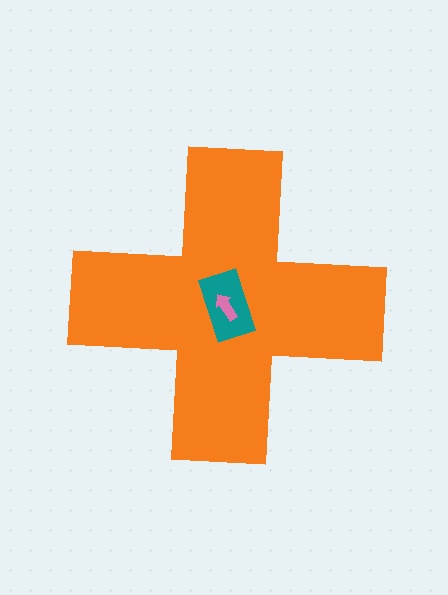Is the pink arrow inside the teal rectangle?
Yes.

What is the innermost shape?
The pink arrow.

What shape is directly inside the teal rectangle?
The pink arrow.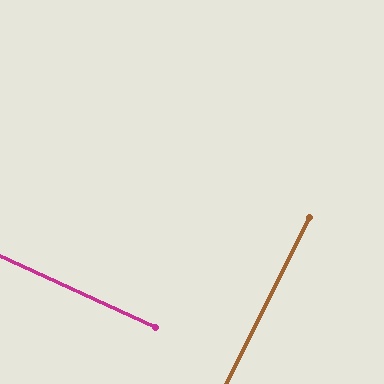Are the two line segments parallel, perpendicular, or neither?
Perpendicular — they meet at approximately 88°.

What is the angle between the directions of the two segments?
Approximately 88 degrees.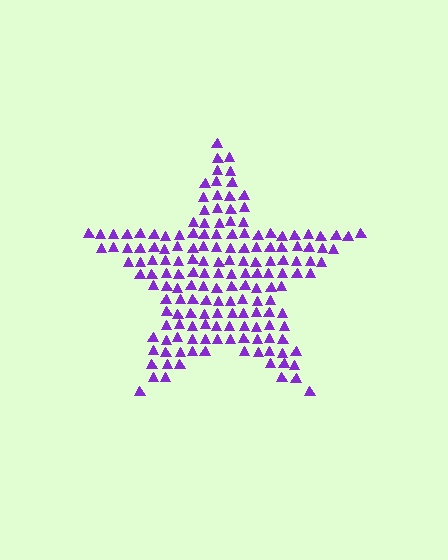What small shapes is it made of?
It is made of small triangles.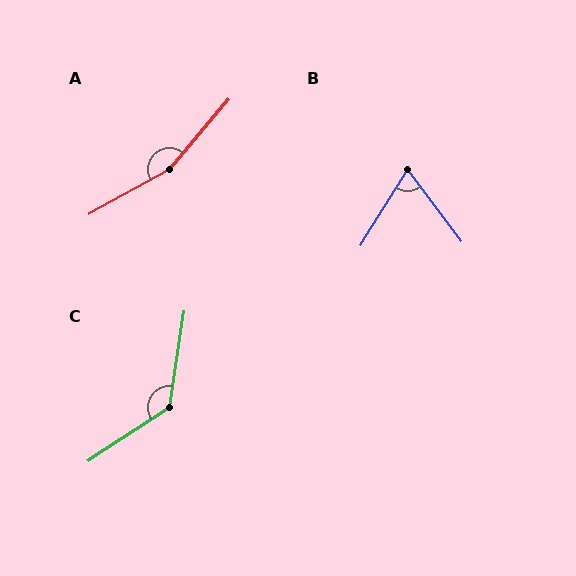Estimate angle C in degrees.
Approximately 132 degrees.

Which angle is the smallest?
B, at approximately 69 degrees.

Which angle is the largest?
A, at approximately 159 degrees.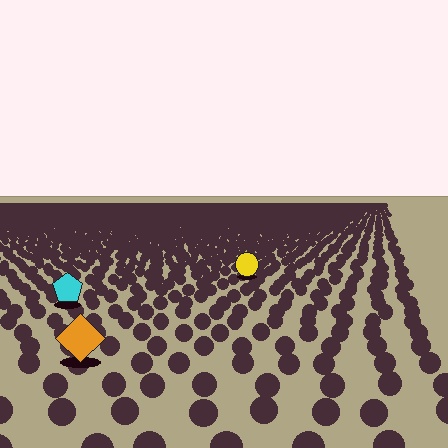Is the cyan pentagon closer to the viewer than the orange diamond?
No. The orange diamond is closer — you can tell from the texture gradient: the ground texture is coarser near it.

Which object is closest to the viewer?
The orange diamond is closest. The texture marks near it are larger and more spread out.